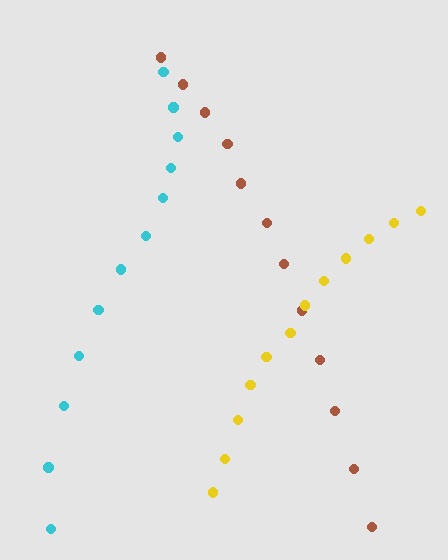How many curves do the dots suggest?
There are 3 distinct paths.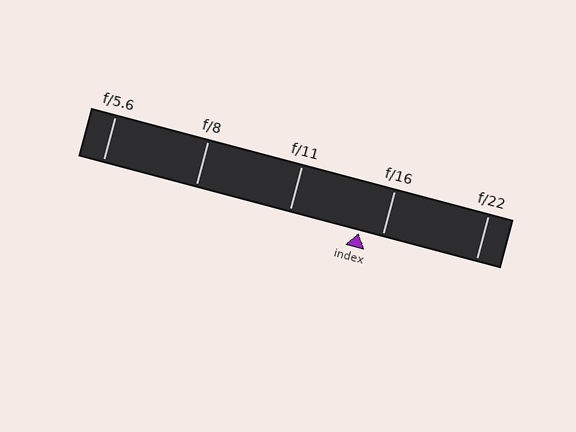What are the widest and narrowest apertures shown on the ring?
The widest aperture shown is f/5.6 and the narrowest is f/22.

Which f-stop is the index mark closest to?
The index mark is closest to f/16.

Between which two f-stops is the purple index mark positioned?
The index mark is between f/11 and f/16.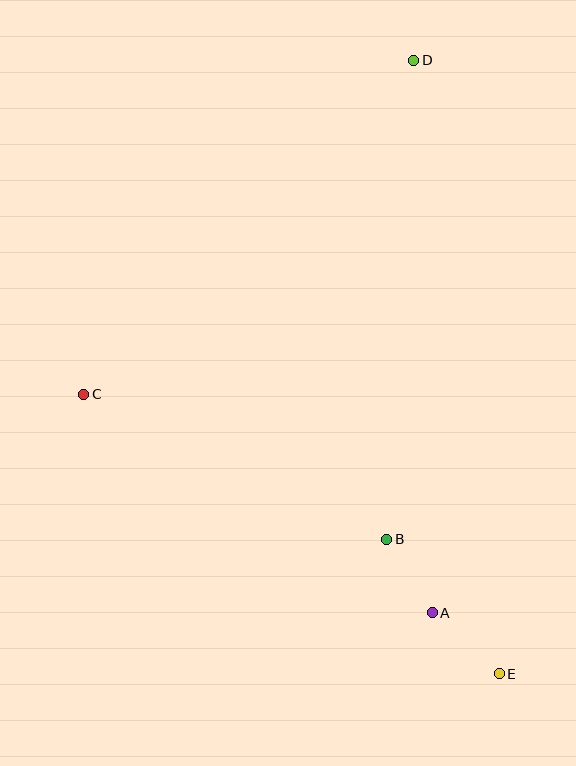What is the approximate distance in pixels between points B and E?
The distance between B and E is approximately 175 pixels.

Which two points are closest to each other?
Points A and B are closest to each other.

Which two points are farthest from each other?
Points D and E are farthest from each other.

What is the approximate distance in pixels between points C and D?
The distance between C and D is approximately 469 pixels.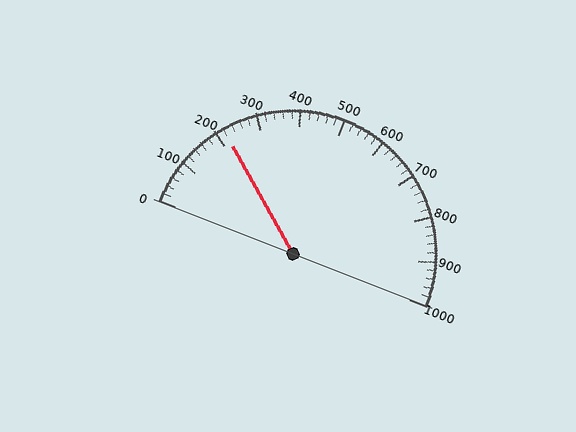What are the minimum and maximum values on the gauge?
The gauge ranges from 0 to 1000.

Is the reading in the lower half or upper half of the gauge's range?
The reading is in the lower half of the range (0 to 1000).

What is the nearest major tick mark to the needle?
The nearest major tick mark is 200.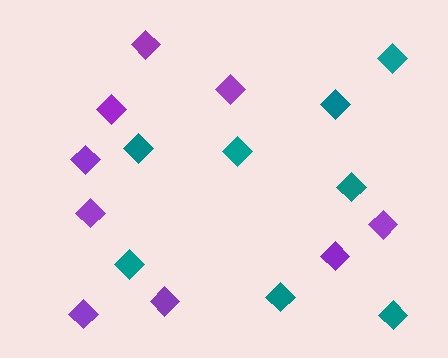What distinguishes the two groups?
There are 2 groups: one group of teal diamonds (8) and one group of purple diamonds (9).